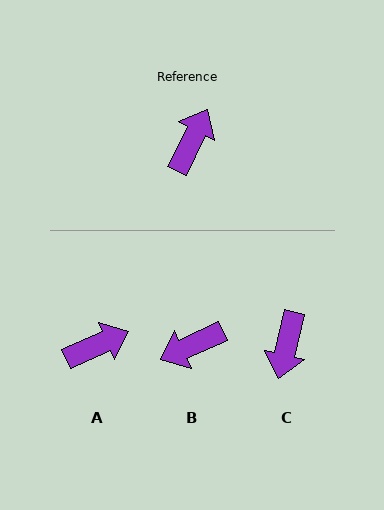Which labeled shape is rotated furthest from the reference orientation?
C, about 167 degrees away.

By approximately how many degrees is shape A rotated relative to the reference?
Approximately 40 degrees clockwise.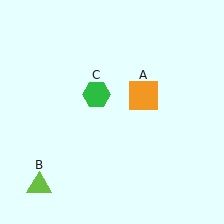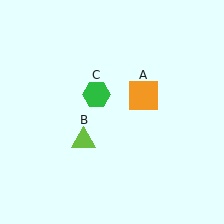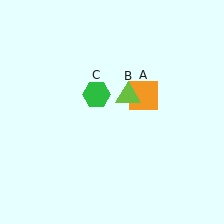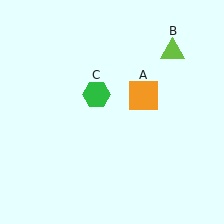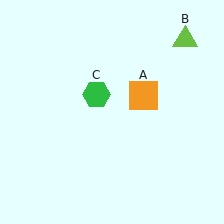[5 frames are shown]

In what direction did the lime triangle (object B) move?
The lime triangle (object B) moved up and to the right.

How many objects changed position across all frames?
1 object changed position: lime triangle (object B).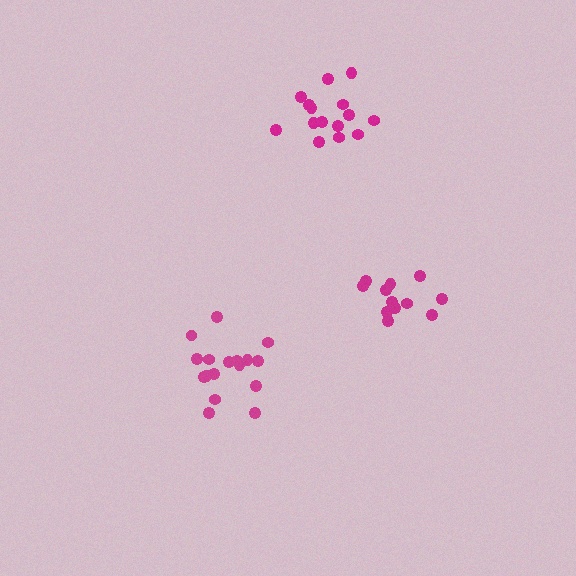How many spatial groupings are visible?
There are 3 spatial groupings.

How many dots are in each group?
Group 1: 12 dots, Group 2: 15 dots, Group 3: 17 dots (44 total).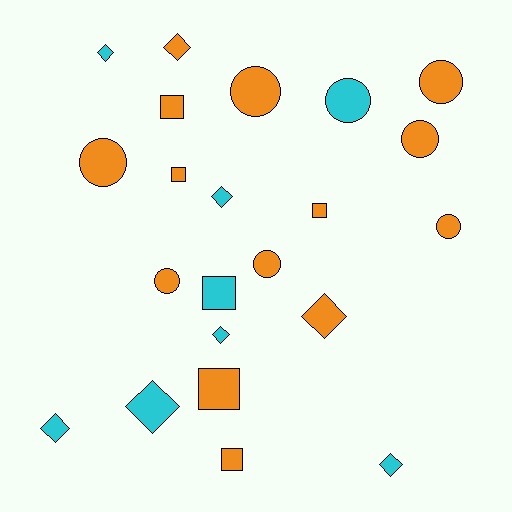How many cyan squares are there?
There is 1 cyan square.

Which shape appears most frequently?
Diamond, with 8 objects.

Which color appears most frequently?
Orange, with 14 objects.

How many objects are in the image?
There are 22 objects.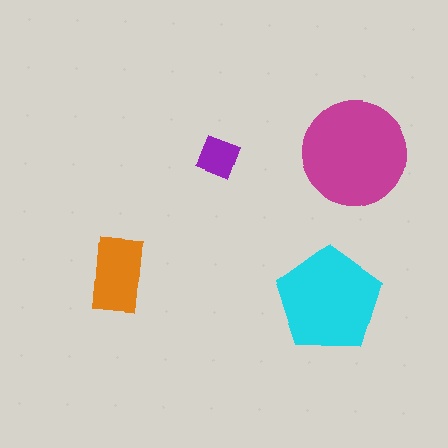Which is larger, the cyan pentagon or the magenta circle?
The magenta circle.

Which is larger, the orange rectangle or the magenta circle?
The magenta circle.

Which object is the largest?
The magenta circle.